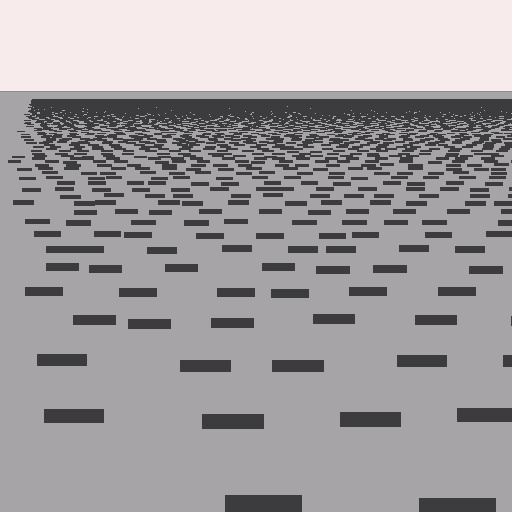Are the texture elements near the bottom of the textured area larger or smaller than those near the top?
Larger. Near the bottom, elements are closer to the viewer and appear at a bigger on-screen size.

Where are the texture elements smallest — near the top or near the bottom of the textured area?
Near the top.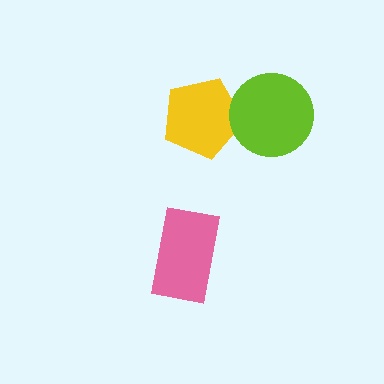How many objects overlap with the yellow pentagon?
1 object overlaps with the yellow pentagon.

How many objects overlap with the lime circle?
1 object overlaps with the lime circle.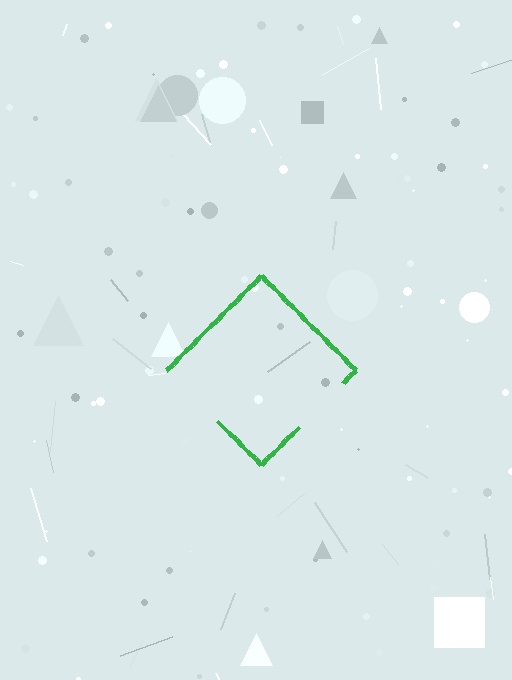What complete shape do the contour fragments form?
The contour fragments form a diamond.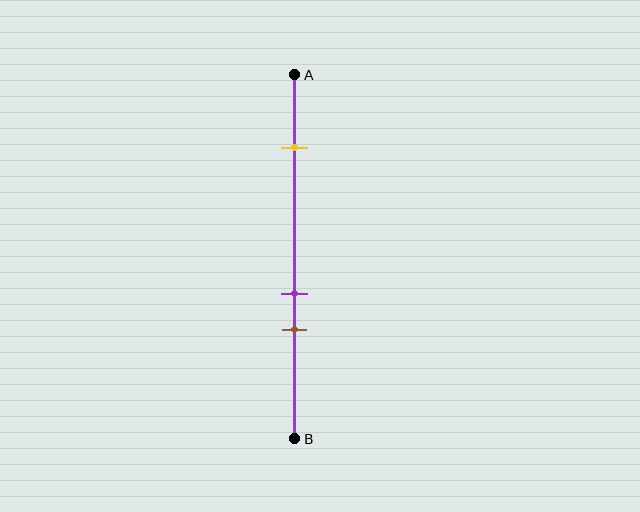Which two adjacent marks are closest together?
The purple and brown marks are the closest adjacent pair.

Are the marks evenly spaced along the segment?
No, the marks are not evenly spaced.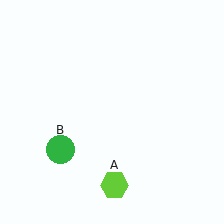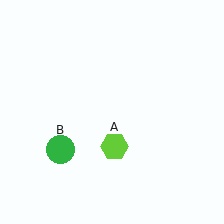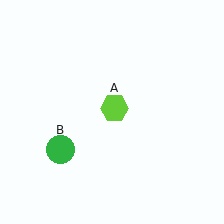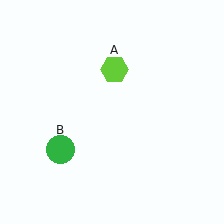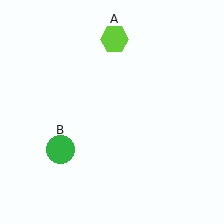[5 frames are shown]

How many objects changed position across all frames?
1 object changed position: lime hexagon (object A).